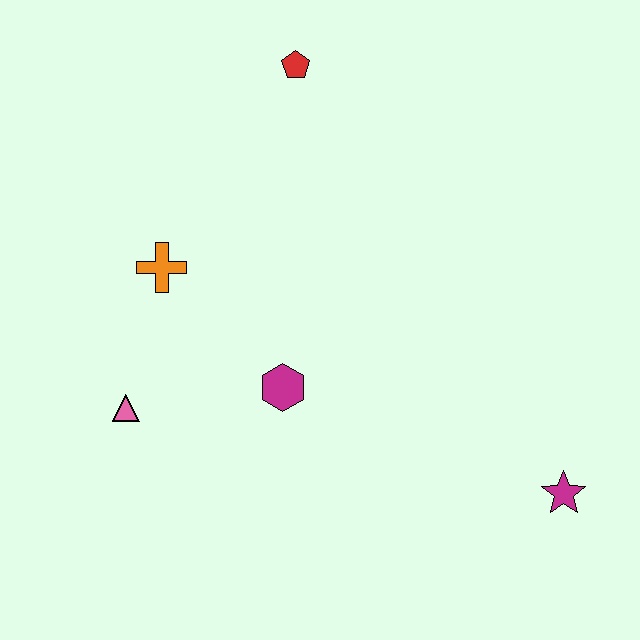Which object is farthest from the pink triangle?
The magenta star is farthest from the pink triangle.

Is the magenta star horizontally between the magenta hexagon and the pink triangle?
No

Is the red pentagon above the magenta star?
Yes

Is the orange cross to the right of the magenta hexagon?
No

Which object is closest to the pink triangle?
The orange cross is closest to the pink triangle.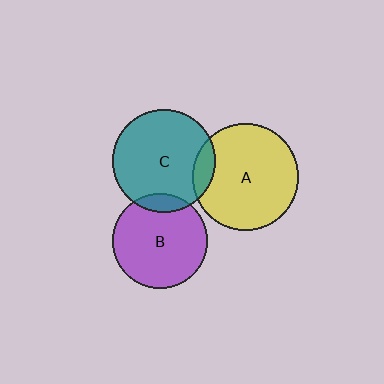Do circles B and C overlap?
Yes.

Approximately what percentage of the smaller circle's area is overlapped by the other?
Approximately 10%.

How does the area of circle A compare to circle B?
Approximately 1.3 times.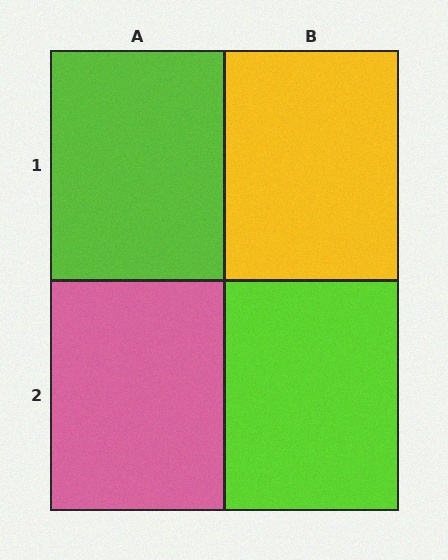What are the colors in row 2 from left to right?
Pink, lime.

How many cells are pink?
1 cell is pink.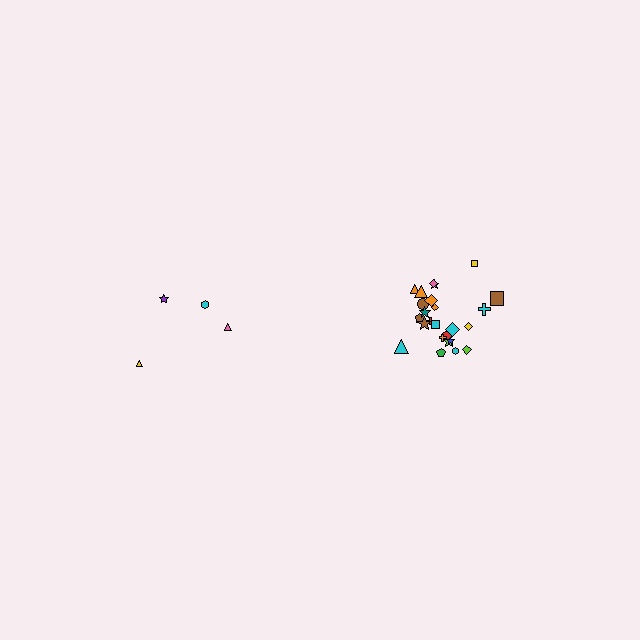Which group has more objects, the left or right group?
The right group.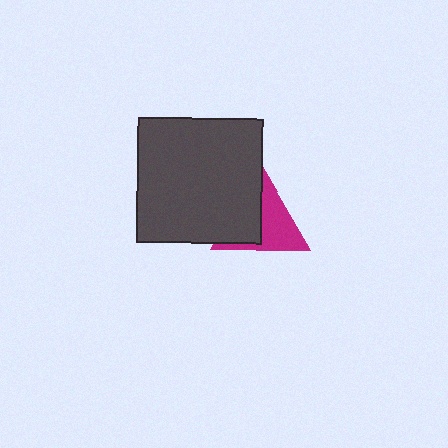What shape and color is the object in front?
The object in front is a dark gray square.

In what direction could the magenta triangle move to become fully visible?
The magenta triangle could move right. That would shift it out from behind the dark gray square entirely.